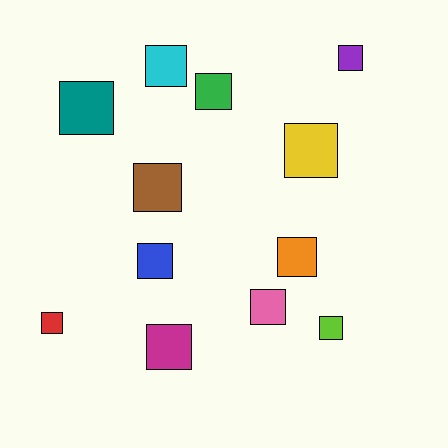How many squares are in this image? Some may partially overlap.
There are 12 squares.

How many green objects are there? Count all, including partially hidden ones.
There is 1 green object.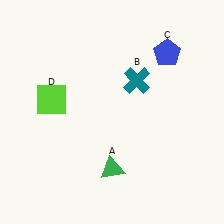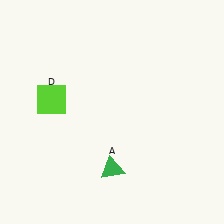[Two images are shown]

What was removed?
The blue pentagon (C), the teal cross (B) were removed in Image 2.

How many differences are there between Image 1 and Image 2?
There are 2 differences between the two images.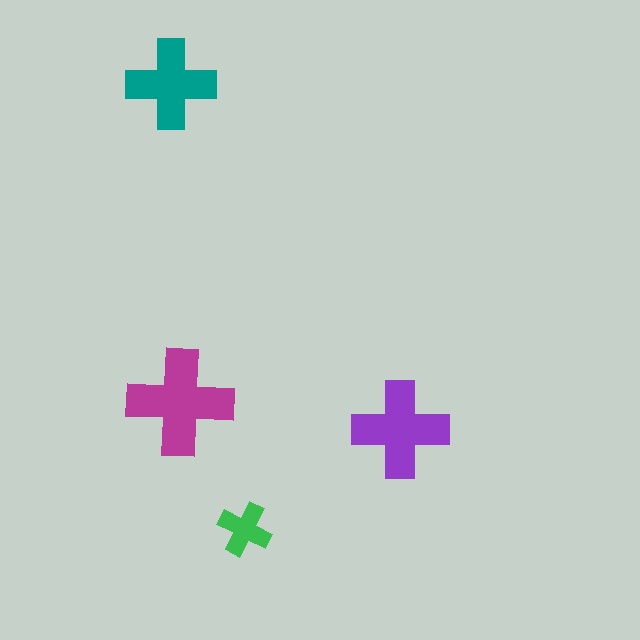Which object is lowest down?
The green cross is bottommost.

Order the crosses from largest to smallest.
the magenta one, the purple one, the teal one, the green one.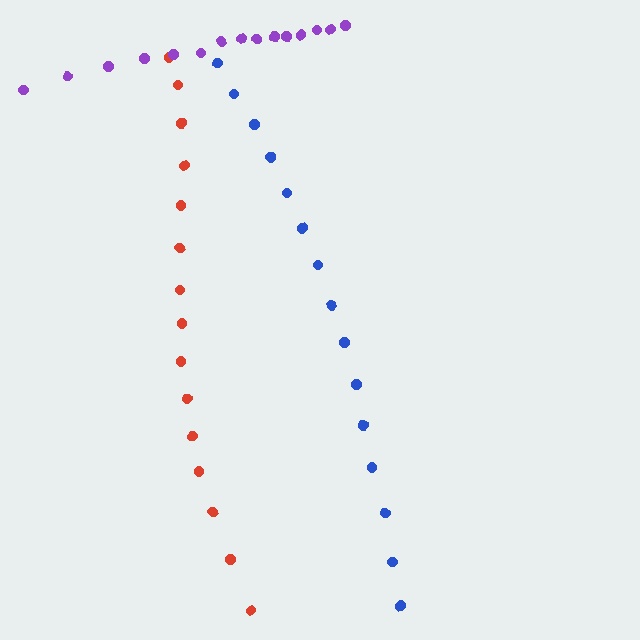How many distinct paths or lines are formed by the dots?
There are 3 distinct paths.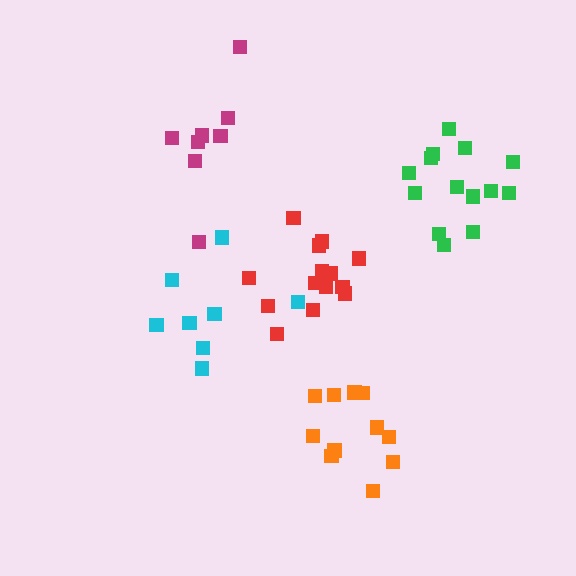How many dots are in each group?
Group 1: 11 dots, Group 2: 8 dots, Group 3: 14 dots, Group 4: 8 dots, Group 5: 14 dots (55 total).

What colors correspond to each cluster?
The clusters are colored: orange, cyan, green, magenta, red.